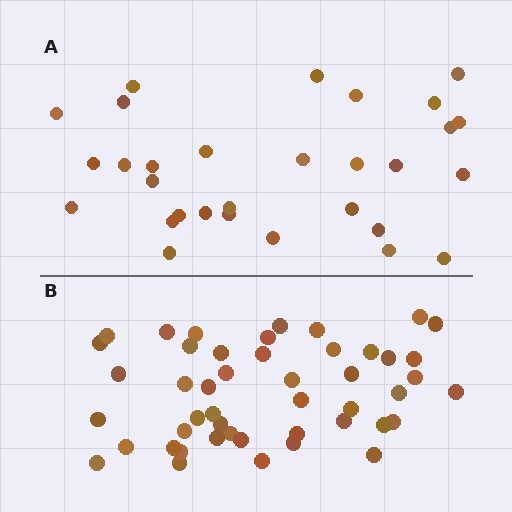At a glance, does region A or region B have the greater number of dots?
Region B (the bottom region) has more dots.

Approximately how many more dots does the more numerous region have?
Region B has approximately 15 more dots than region A.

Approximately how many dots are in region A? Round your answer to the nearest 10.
About 30 dots.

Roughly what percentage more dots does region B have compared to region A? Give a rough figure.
About 55% more.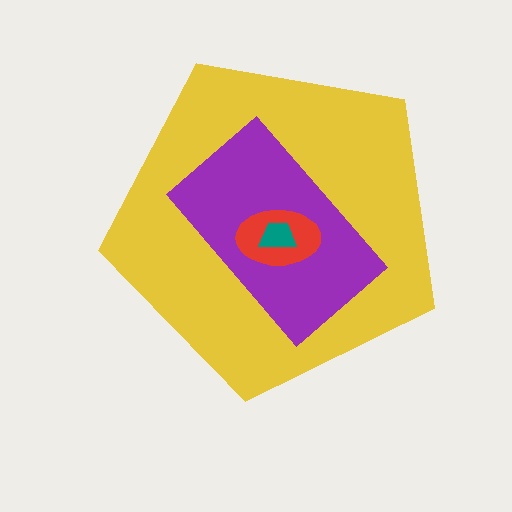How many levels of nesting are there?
4.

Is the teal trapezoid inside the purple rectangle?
Yes.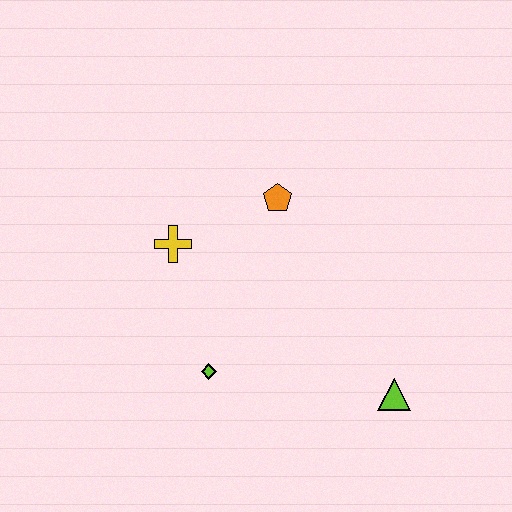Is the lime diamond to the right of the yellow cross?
Yes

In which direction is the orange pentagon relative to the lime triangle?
The orange pentagon is above the lime triangle.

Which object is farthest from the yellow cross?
The lime triangle is farthest from the yellow cross.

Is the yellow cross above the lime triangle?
Yes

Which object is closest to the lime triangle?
The lime diamond is closest to the lime triangle.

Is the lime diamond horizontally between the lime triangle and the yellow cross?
Yes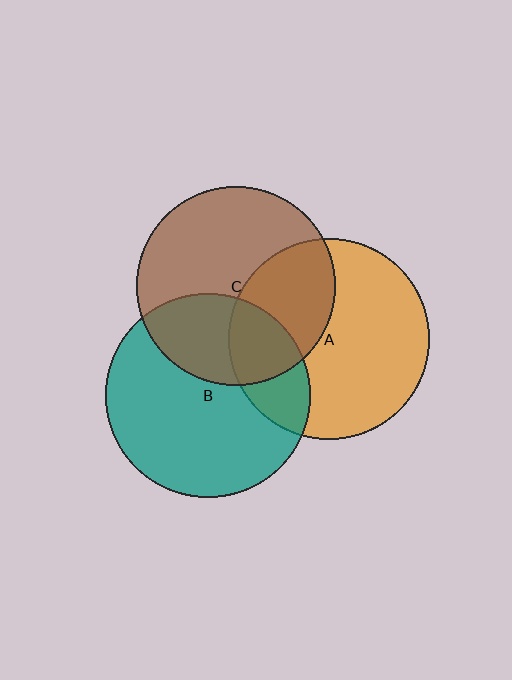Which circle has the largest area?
Circle B (teal).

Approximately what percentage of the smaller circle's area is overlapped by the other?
Approximately 25%.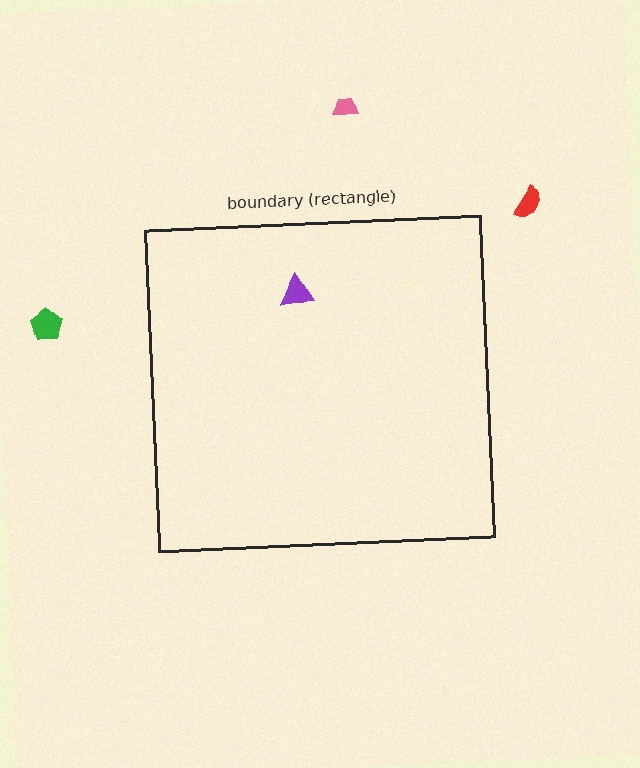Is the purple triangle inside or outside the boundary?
Inside.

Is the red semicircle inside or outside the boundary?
Outside.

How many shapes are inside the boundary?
1 inside, 3 outside.